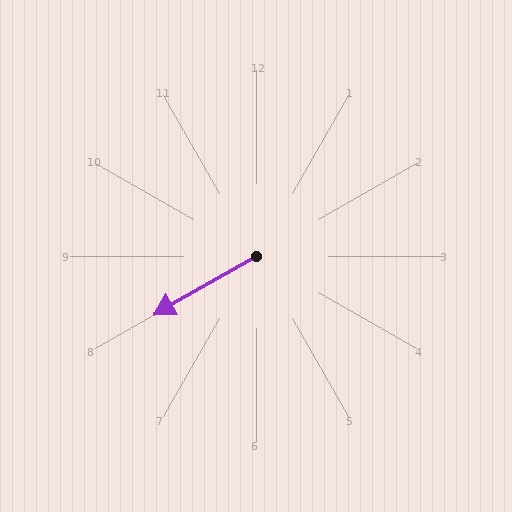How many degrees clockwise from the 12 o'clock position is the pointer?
Approximately 240 degrees.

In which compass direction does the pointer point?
Southwest.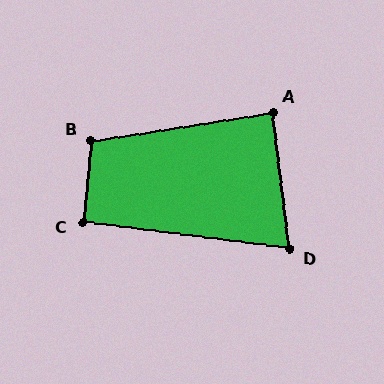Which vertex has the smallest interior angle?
D, at approximately 76 degrees.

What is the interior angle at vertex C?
Approximately 91 degrees (approximately right).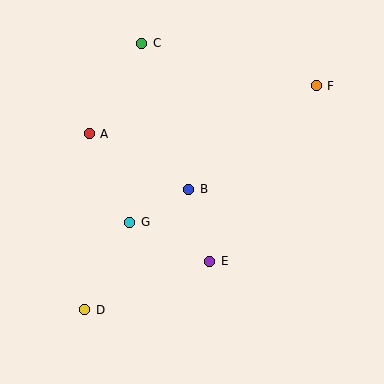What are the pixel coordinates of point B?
Point B is at (189, 189).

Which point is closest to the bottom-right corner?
Point E is closest to the bottom-right corner.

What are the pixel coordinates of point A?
Point A is at (89, 134).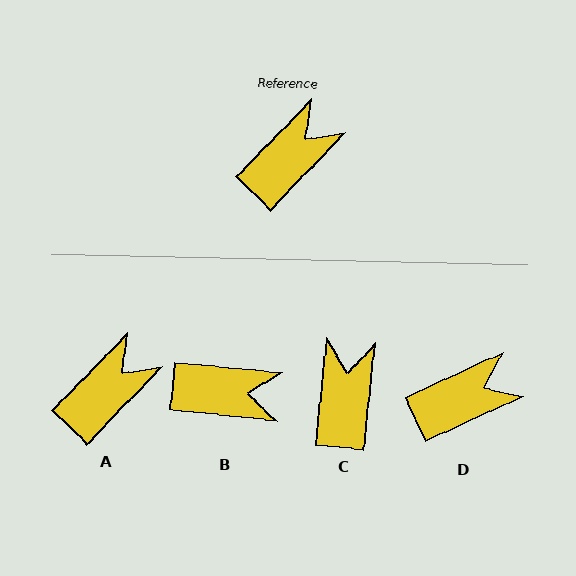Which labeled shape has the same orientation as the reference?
A.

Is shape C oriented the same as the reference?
No, it is off by about 38 degrees.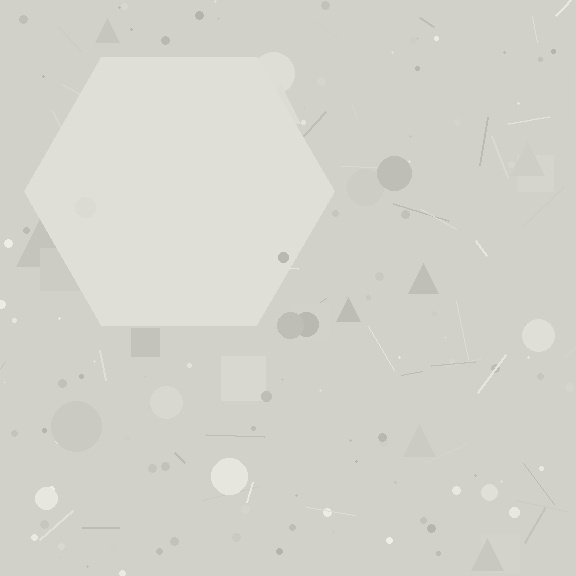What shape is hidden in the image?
A hexagon is hidden in the image.